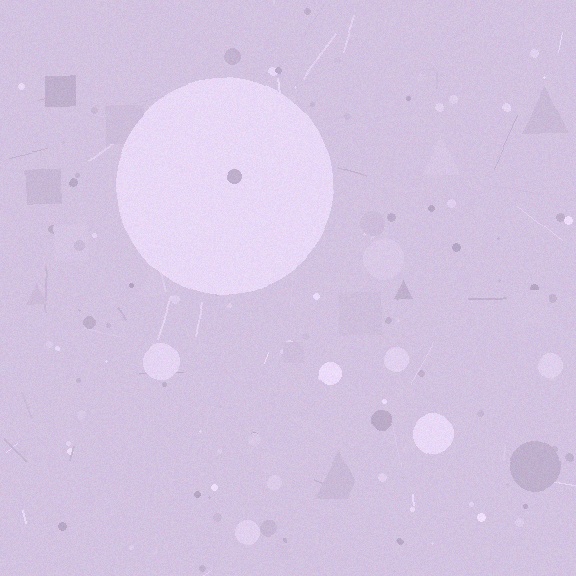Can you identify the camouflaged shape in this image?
The camouflaged shape is a circle.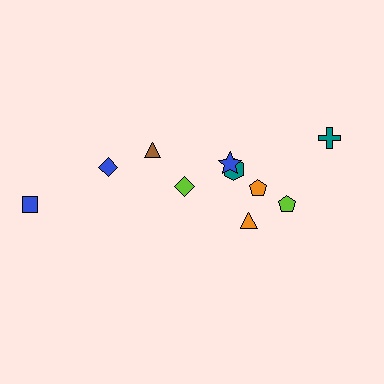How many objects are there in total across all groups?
There are 10 objects.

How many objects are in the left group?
There are 4 objects.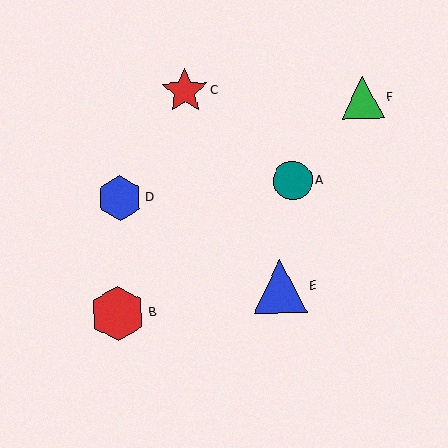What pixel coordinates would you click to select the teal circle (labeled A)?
Click at (293, 181) to select the teal circle A.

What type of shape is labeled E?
Shape E is a blue triangle.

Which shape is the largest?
The red hexagon (labeled B) is the largest.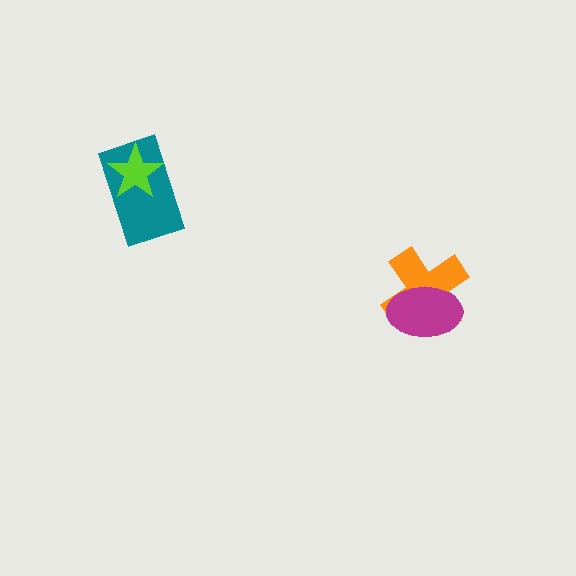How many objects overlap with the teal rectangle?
1 object overlaps with the teal rectangle.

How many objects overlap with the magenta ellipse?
1 object overlaps with the magenta ellipse.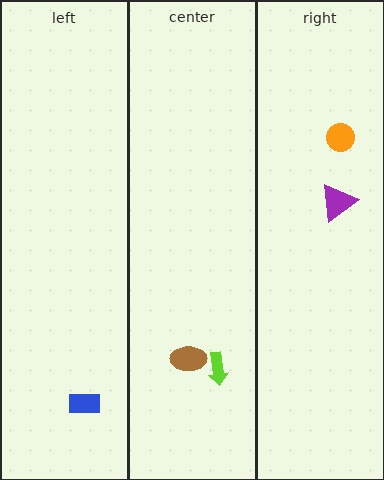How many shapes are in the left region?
1.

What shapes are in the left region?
The blue rectangle.